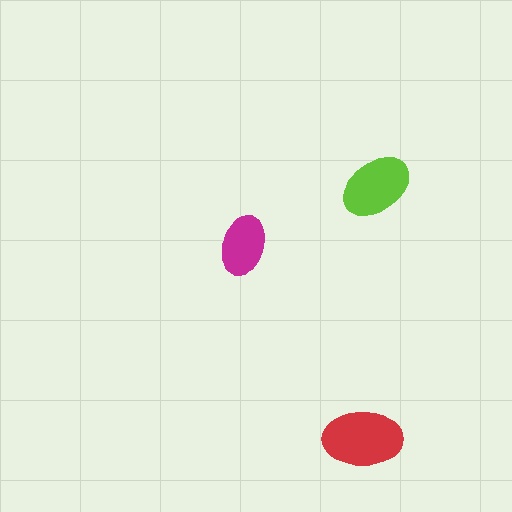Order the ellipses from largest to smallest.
the red one, the lime one, the magenta one.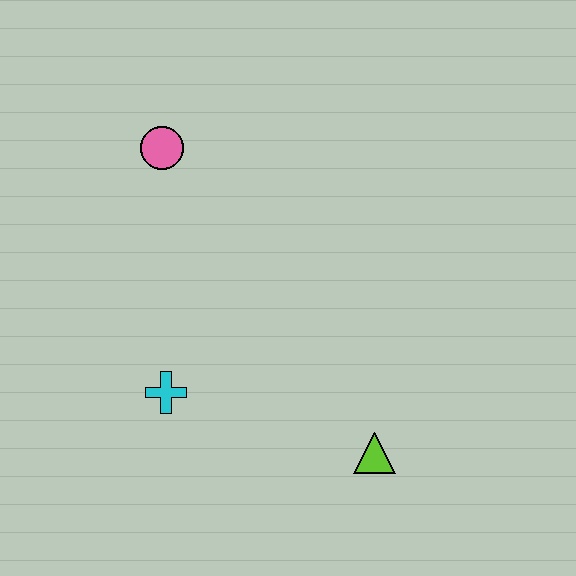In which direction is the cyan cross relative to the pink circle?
The cyan cross is below the pink circle.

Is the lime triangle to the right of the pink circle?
Yes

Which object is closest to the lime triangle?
The cyan cross is closest to the lime triangle.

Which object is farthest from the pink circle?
The lime triangle is farthest from the pink circle.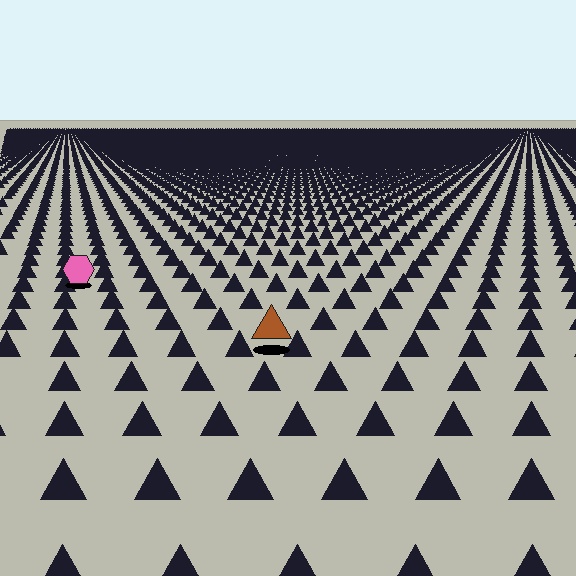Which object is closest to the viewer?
The brown triangle is closest. The texture marks near it are larger and more spread out.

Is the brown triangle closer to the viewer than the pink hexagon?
Yes. The brown triangle is closer — you can tell from the texture gradient: the ground texture is coarser near it.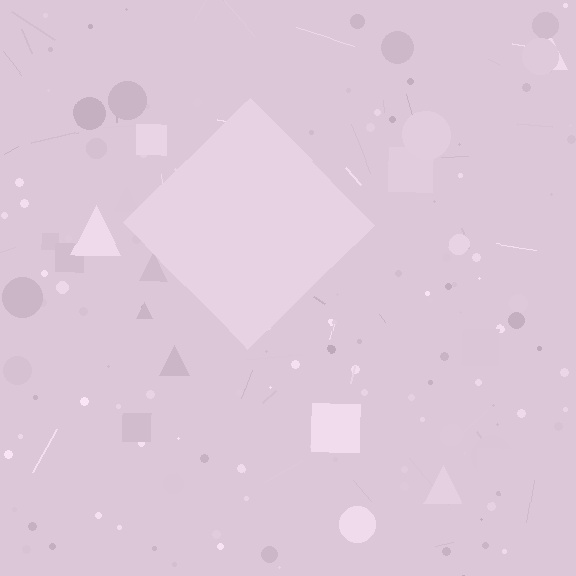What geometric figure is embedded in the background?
A diamond is embedded in the background.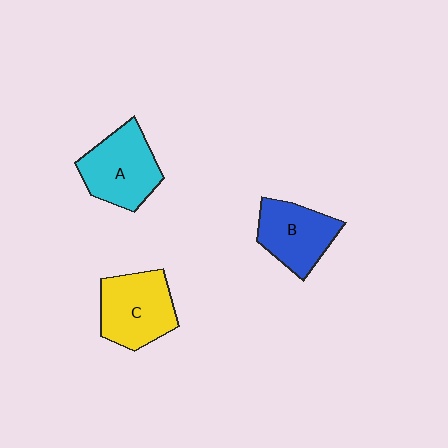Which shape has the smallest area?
Shape B (blue).